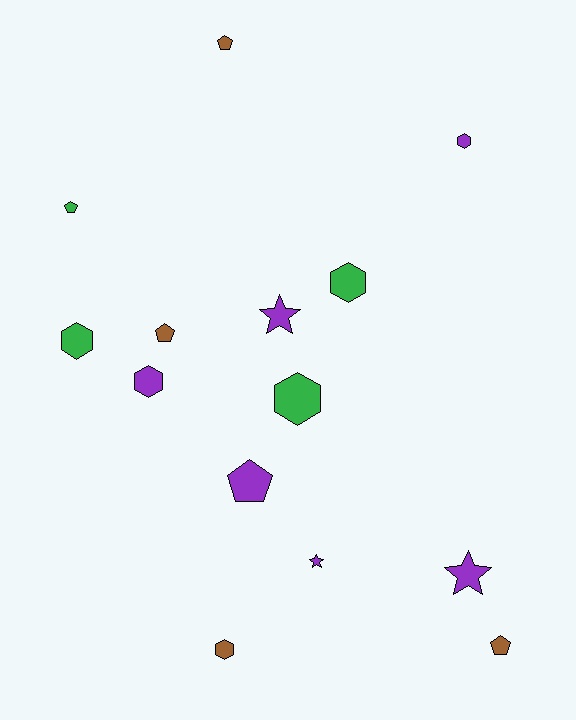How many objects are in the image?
There are 14 objects.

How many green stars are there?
There are no green stars.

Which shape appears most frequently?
Hexagon, with 6 objects.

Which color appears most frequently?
Purple, with 6 objects.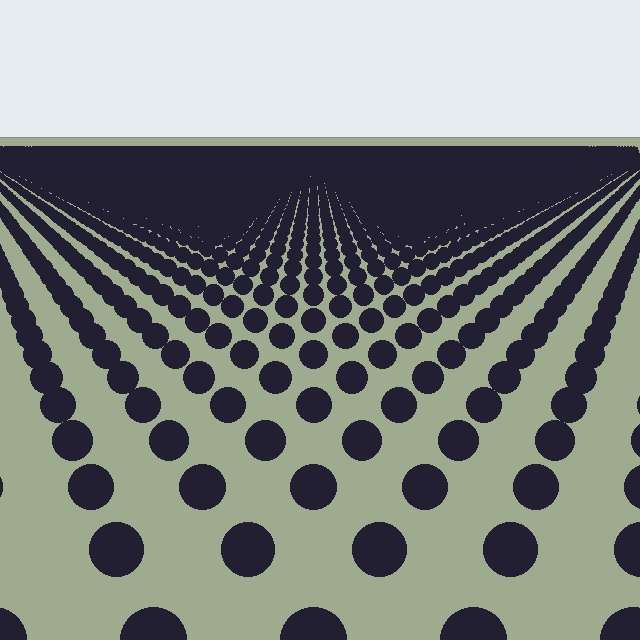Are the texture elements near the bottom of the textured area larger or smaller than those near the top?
Larger. Near the bottom, elements are closer to the viewer and appear at a bigger on-screen size.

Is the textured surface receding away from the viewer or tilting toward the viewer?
The surface is receding away from the viewer. Texture elements get smaller and denser toward the top.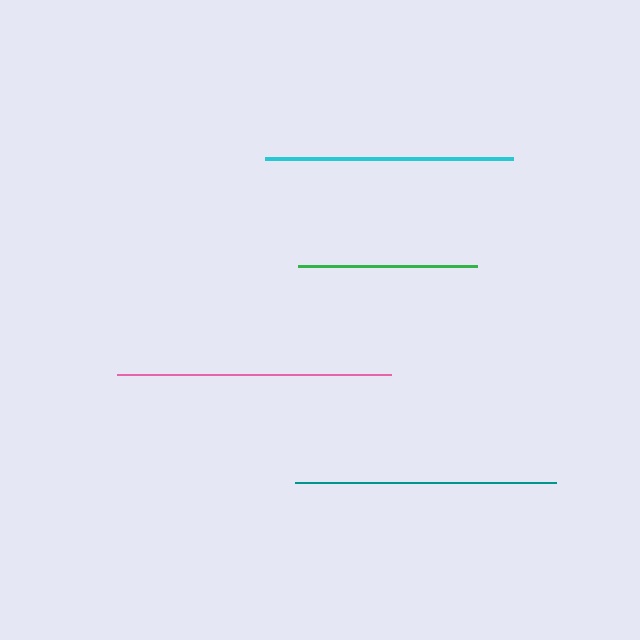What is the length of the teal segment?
The teal segment is approximately 261 pixels long.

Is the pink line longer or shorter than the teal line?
The pink line is longer than the teal line.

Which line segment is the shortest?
The green line is the shortest at approximately 179 pixels.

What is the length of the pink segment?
The pink segment is approximately 274 pixels long.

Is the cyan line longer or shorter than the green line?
The cyan line is longer than the green line.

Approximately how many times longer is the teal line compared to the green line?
The teal line is approximately 1.5 times the length of the green line.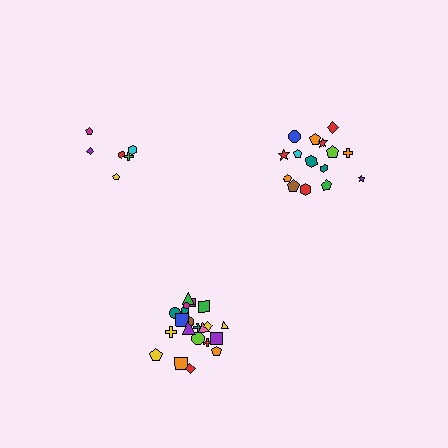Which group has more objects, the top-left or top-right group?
The top-right group.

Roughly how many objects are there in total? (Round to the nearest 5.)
Roughly 45 objects in total.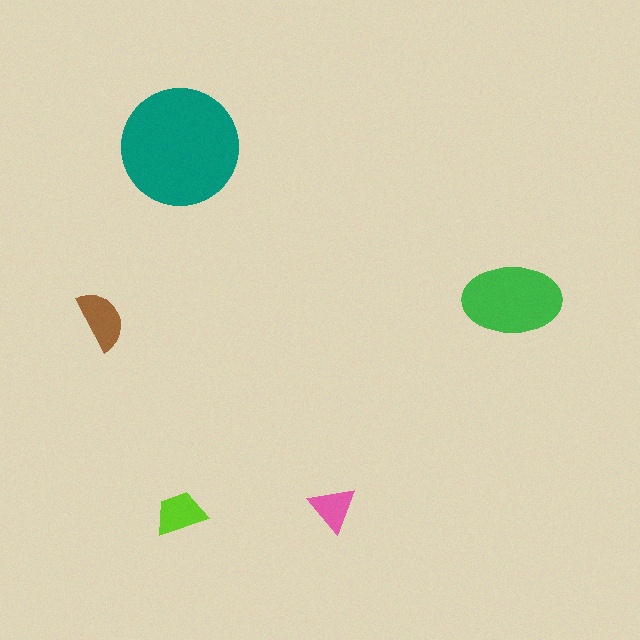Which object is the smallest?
The pink triangle.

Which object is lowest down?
The lime trapezoid is bottommost.